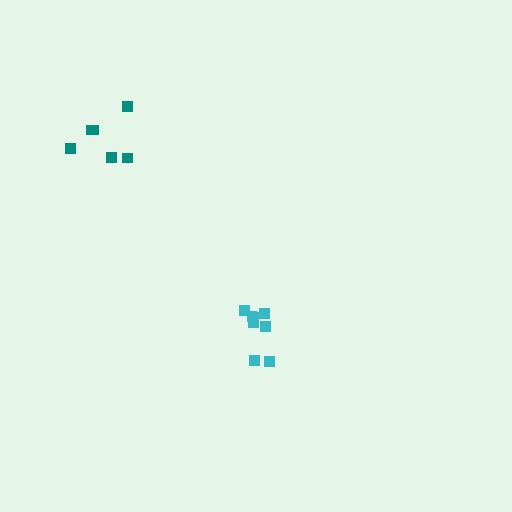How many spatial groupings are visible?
There are 2 spatial groupings.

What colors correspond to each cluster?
The clusters are colored: cyan, teal.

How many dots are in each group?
Group 1: 8 dots, Group 2: 6 dots (14 total).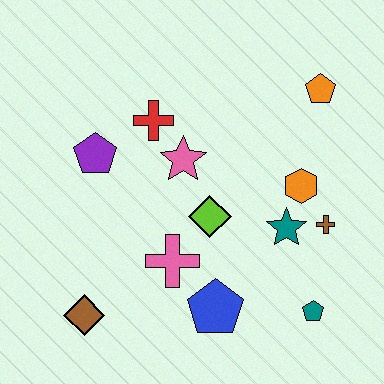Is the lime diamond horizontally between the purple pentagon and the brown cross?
Yes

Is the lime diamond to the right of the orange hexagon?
No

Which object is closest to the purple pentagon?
The red cross is closest to the purple pentagon.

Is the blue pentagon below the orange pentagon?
Yes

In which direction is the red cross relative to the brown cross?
The red cross is to the left of the brown cross.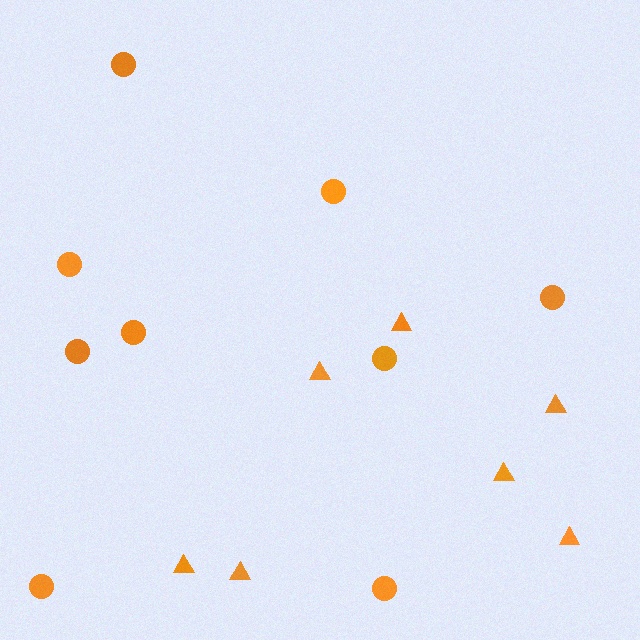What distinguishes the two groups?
There are 2 groups: one group of circles (9) and one group of triangles (7).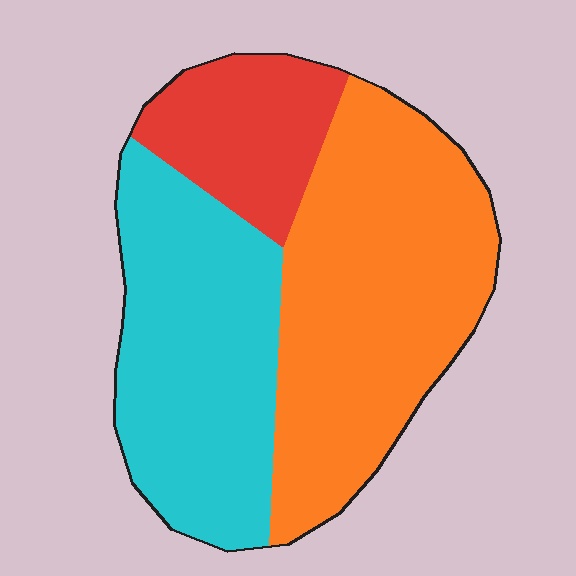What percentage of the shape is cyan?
Cyan takes up about three eighths (3/8) of the shape.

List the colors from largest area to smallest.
From largest to smallest: orange, cyan, red.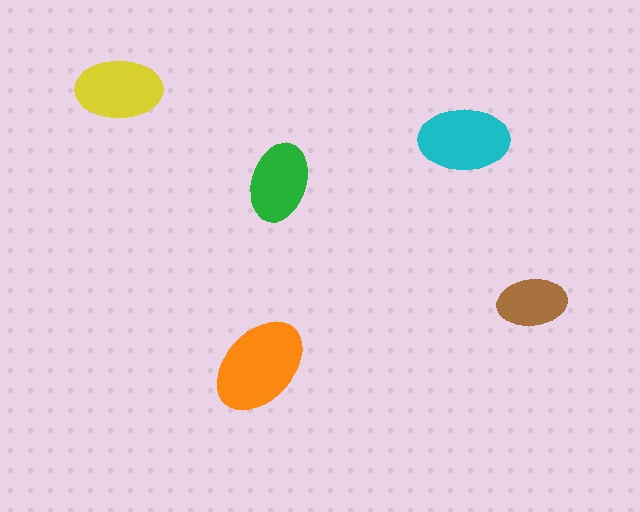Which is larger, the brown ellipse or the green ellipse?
The green one.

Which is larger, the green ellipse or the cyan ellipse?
The cyan one.